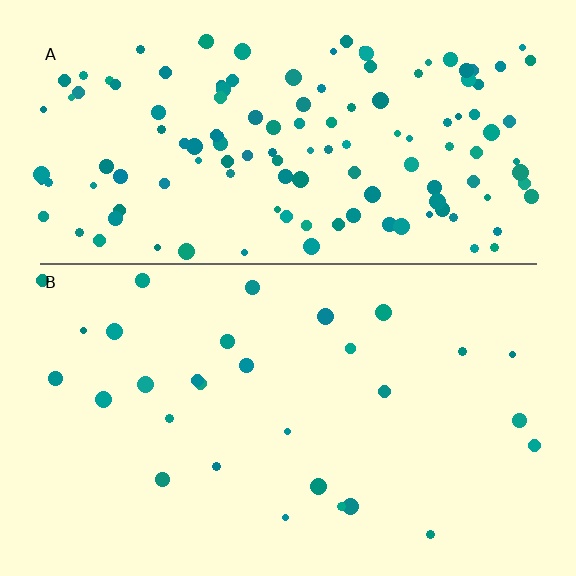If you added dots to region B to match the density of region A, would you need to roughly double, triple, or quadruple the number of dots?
Approximately quadruple.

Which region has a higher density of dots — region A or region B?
A (the top).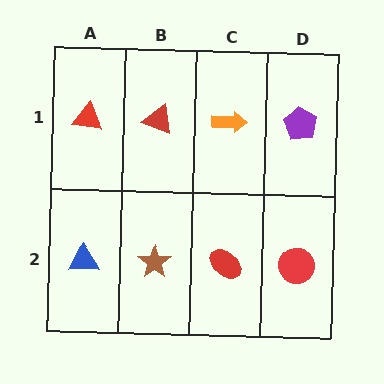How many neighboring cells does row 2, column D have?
2.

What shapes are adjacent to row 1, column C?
A red ellipse (row 2, column C), a red triangle (row 1, column B), a purple pentagon (row 1, column D).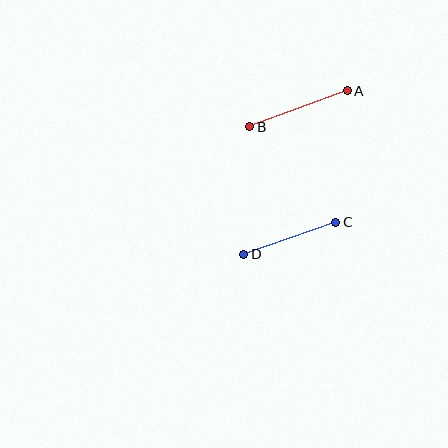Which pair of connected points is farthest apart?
Points A and B are farthest apart.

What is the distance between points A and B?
The distance is approximately 104 pixels.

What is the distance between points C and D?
The distance is approximately 98 pixels.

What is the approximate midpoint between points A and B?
The midpoint is at approximately (298, 109) pixels.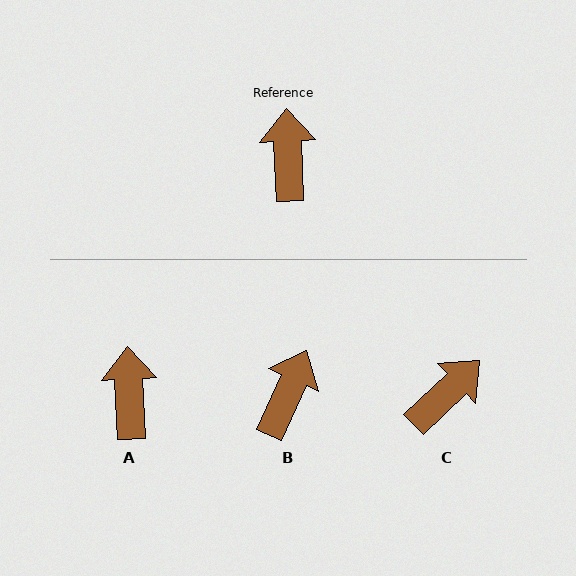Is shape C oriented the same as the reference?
No, it is off by about 48 degrees.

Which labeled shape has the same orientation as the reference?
A.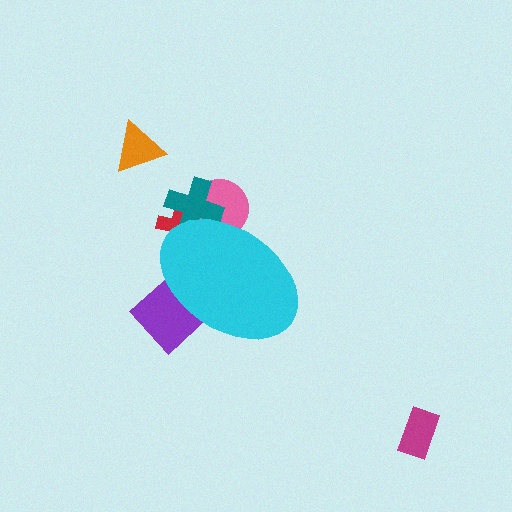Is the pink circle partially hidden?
Yes, the pink circle is partially hidden behind the cyan ellipse.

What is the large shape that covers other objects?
A cyan ellipse.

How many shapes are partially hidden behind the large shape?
4 shapes are partially hidden.